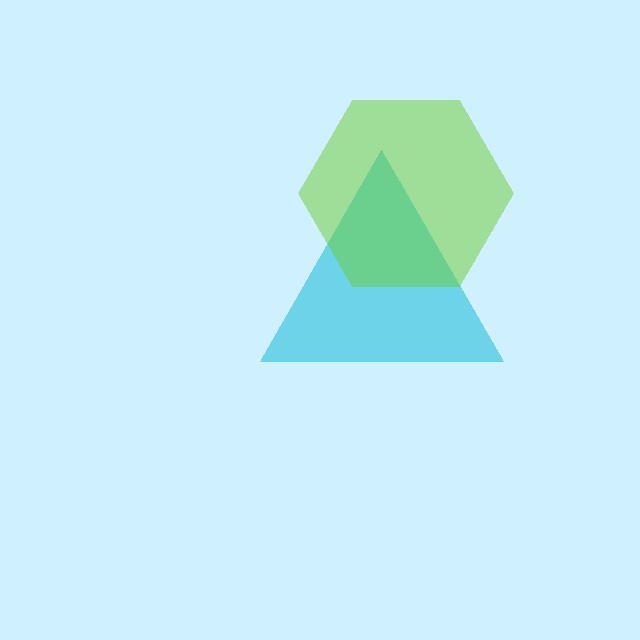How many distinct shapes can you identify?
There are 2 distinct shapes: a cyan triangle, a lime hexagon.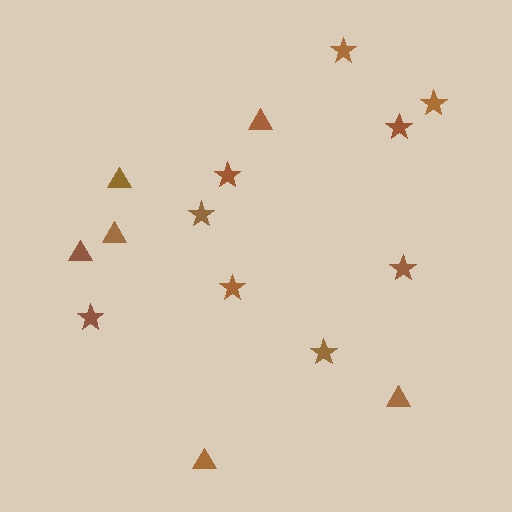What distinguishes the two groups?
There are 2 groups: one group of triangles (6) and one group of stars (9).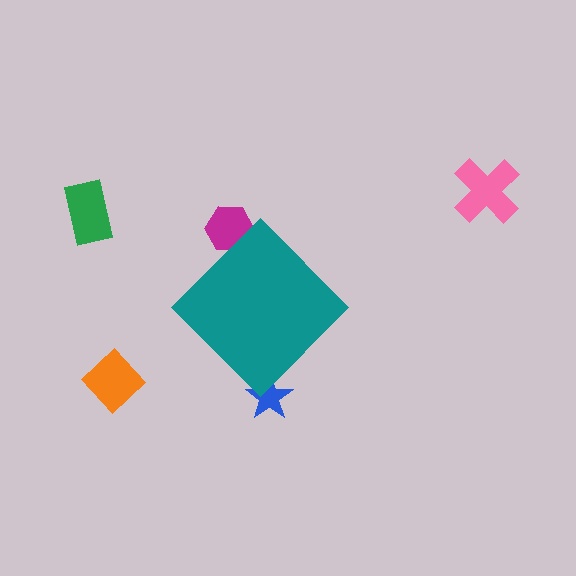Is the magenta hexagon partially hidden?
Yes, the magenta hexagon is partially hidden behind the teal diamond.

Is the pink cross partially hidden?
No, the pink cross is fully visible.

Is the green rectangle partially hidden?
No, the green rectangle is fully visible.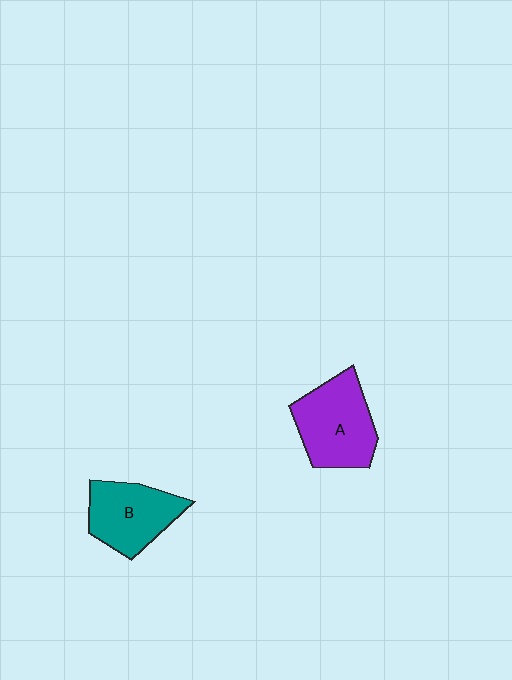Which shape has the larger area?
Shape A (purple).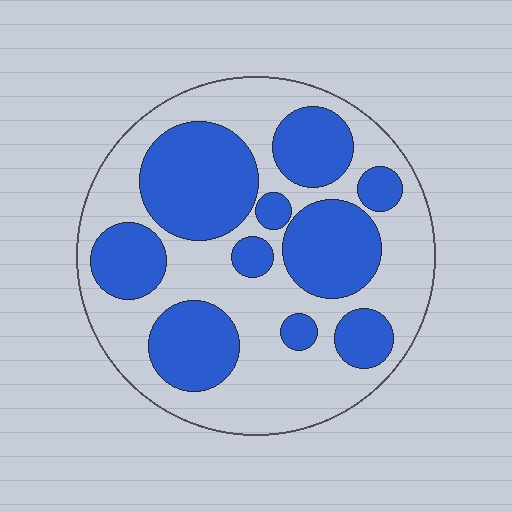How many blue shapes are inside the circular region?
10.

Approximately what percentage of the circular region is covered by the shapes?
Approximately 45%.